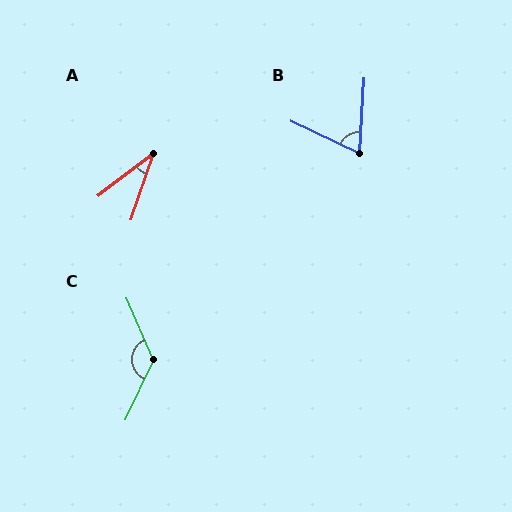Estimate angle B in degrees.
Approximately 68 degrees.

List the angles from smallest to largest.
A (34°), B (68°), C (132°).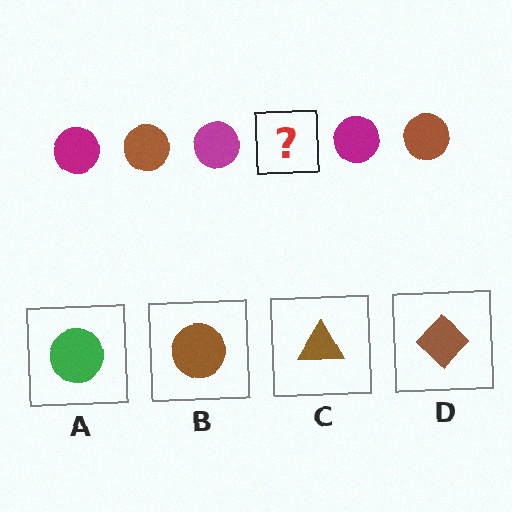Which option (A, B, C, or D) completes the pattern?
B.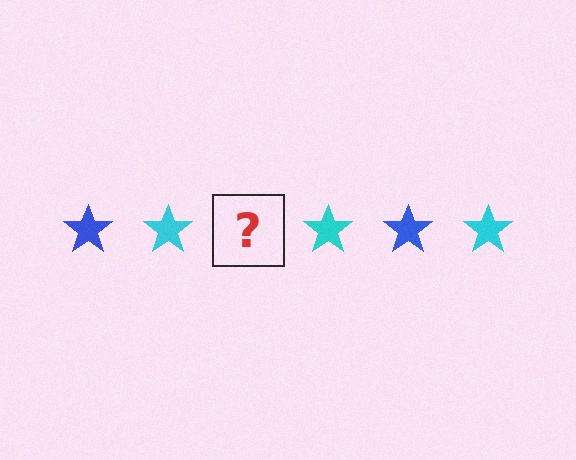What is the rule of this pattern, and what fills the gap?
The rule is that the pattern cycles through blue, cyan stars. The gap should be filled with a blue star.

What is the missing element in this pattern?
The missing element is a blue star.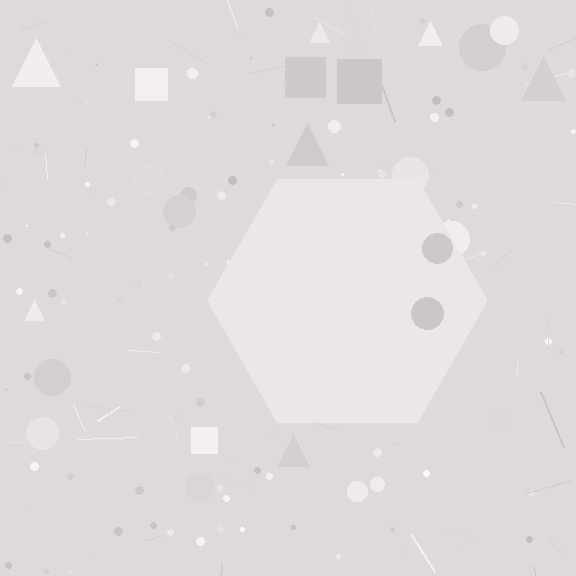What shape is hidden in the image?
A hexagon is hidden in the image.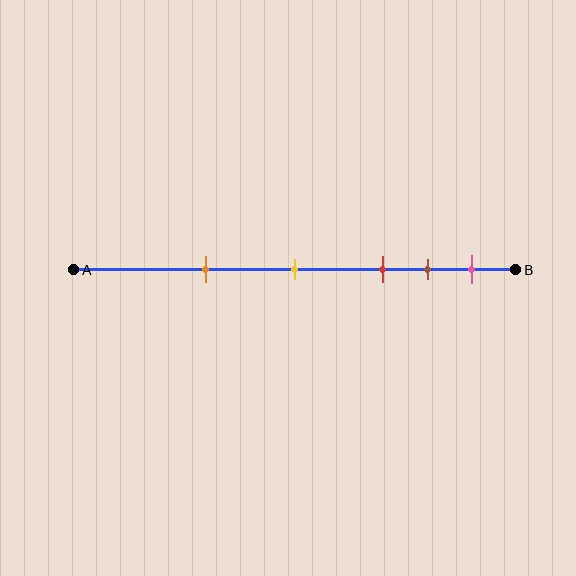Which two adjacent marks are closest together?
The brown and pink marks are the closest adjacent pair.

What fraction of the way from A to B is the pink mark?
The pink mark is approximately 90% (0.9) of the way from A to B.